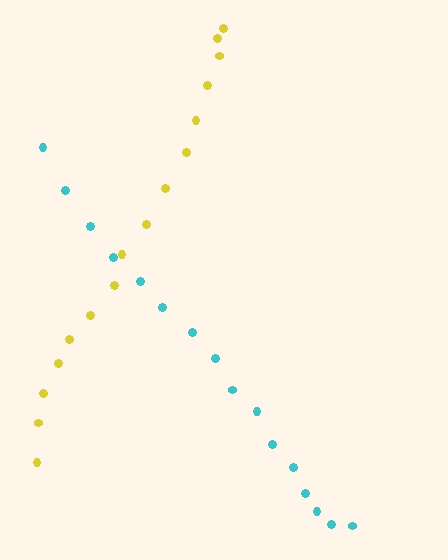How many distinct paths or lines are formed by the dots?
There are 2 distinct paths.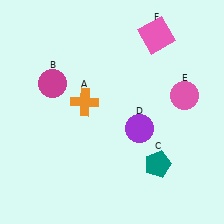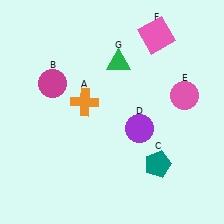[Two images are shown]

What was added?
A green triangle (G) was added in Image 2.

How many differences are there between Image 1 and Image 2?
There is 1 difference between the two images.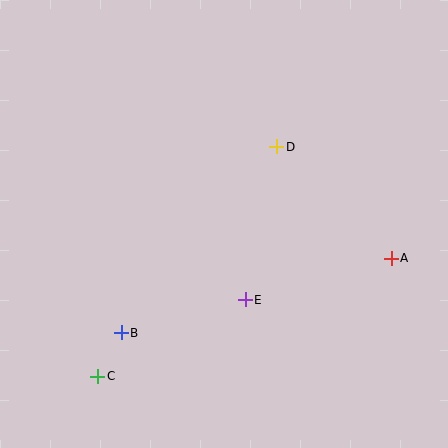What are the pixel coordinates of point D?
Point D is at (277, 147).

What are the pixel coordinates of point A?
Point A is at (391, 258).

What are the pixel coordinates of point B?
Point B is at (121, 333).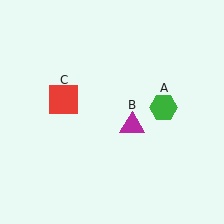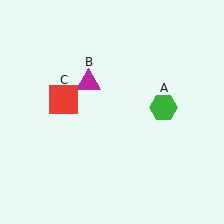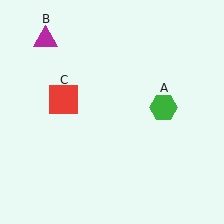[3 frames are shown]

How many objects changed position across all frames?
1 object changed position: magenta triangle (object B).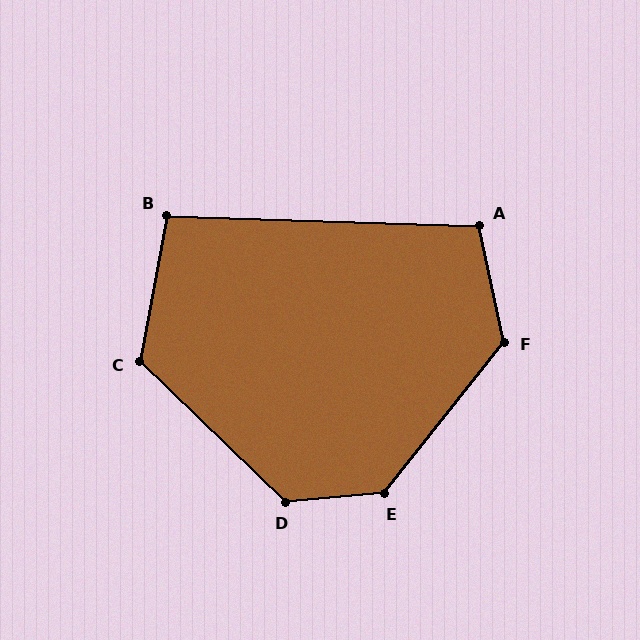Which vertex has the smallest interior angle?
B, at approximately 99 degrees.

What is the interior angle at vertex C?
Approximately 123 degrees (obtuse).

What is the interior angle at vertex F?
Approximately 130 degrees (obtuse).